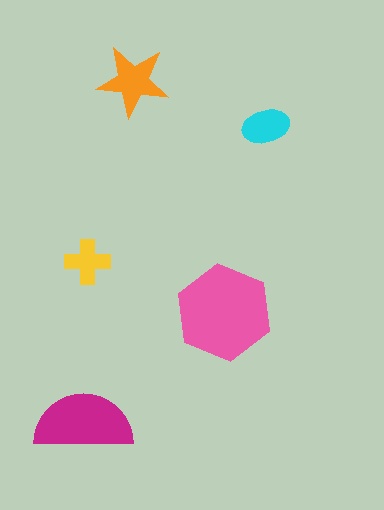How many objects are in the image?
There are 5 objects in the image.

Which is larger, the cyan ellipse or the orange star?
The orange star.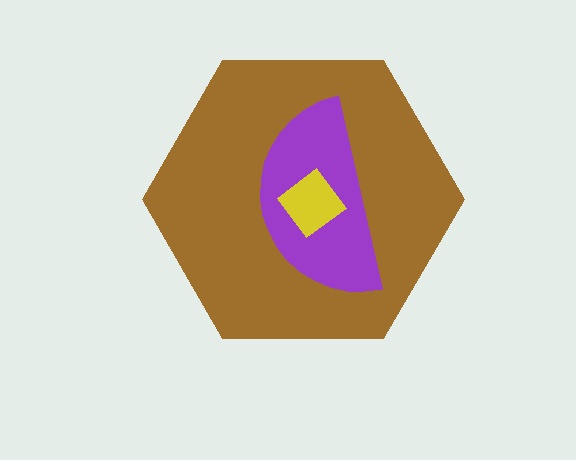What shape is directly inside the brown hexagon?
The purple semicircle.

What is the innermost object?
The yellow diamond.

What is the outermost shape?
The brown hexagon.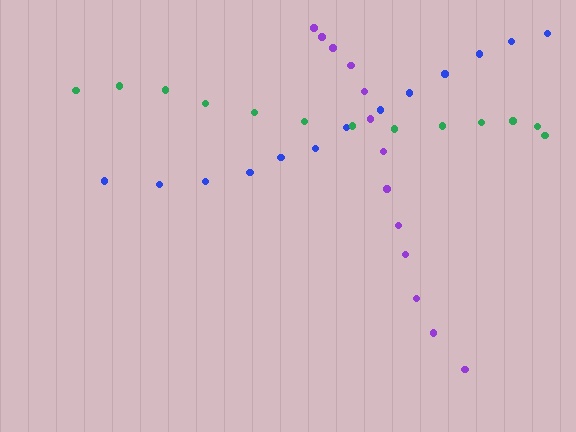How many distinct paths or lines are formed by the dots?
There are 3 distinct paths.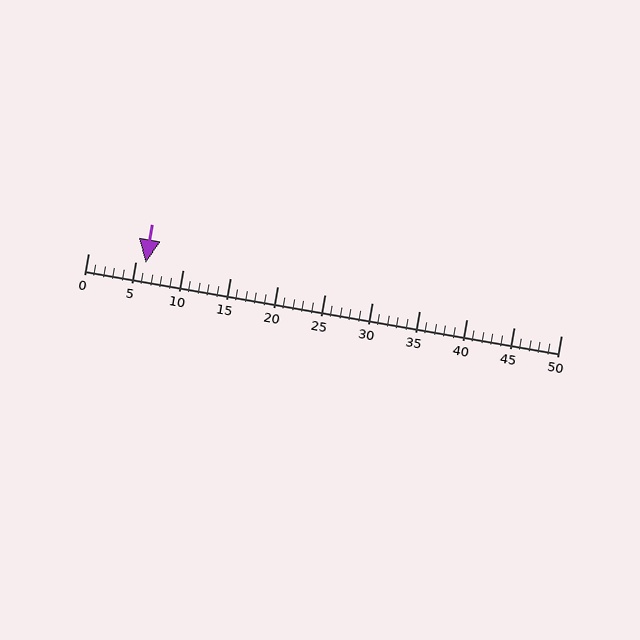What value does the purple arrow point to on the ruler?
The purple arrow points to approximately 6.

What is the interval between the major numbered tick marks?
The major tick marks are spaced 5 units apart.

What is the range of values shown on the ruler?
The ruler shows values from 0 to 50.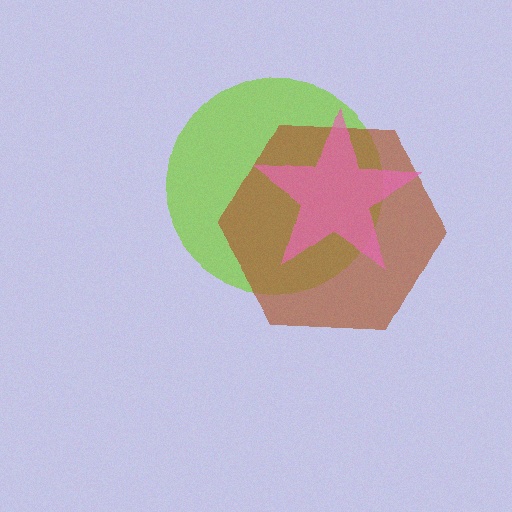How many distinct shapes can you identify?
There are 3 distinct shapes: a lime circle, a brown hexagon, a pink star.